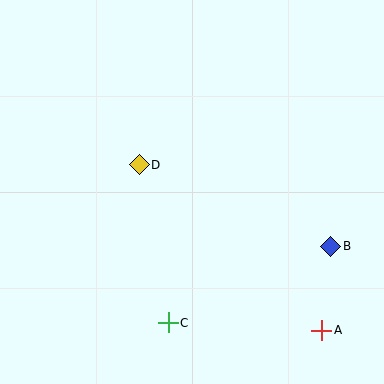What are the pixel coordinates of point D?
Point D is at (139, 165).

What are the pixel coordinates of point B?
Point B is at (331, 246).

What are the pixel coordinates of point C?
Point C is at (168, 323).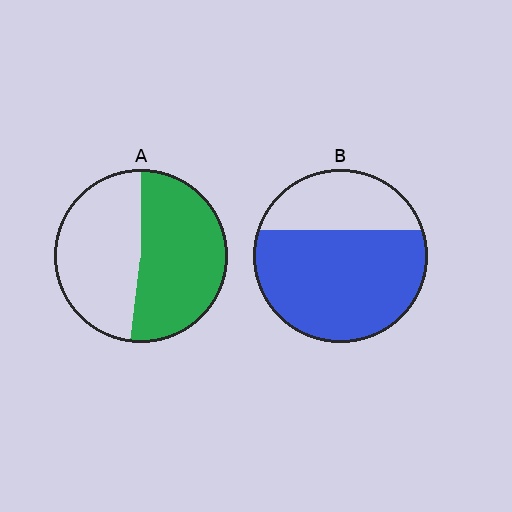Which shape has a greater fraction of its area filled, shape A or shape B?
Shape B.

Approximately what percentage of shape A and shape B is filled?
A is approximately 50% and B is approximately 70%.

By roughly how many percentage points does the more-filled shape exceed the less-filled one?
By roughly 15 percentage points (B over A).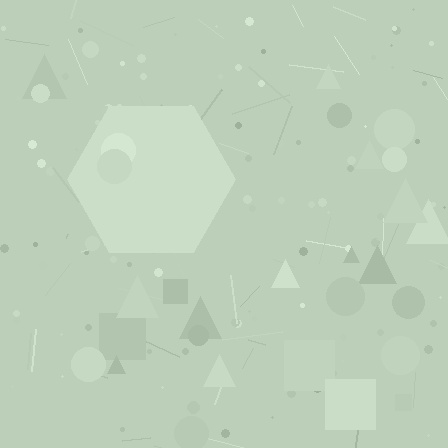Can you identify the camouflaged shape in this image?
The camouflaged shape is a hexagon.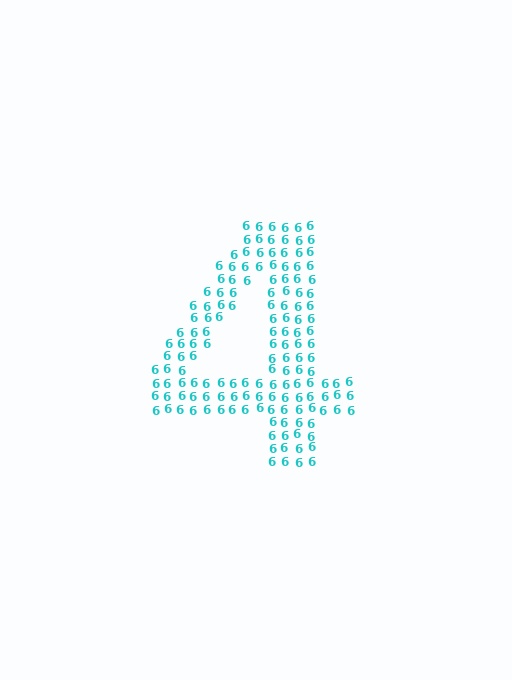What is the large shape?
The large shape is the digit 4.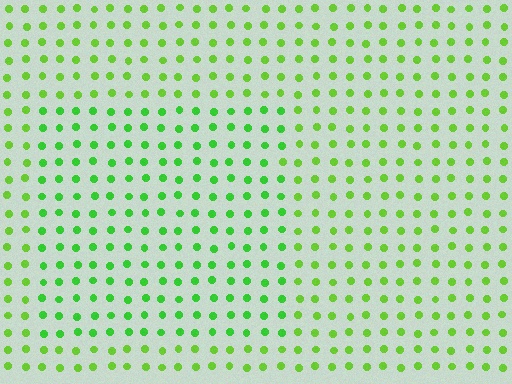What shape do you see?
I see a rectangle.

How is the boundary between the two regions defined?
The boundary is defined purely by a slight shift in hue (about 21 degrees). Spacing, size, and orientation are identical on both sides.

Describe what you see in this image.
The image is filled with small lime elements in a uniform arrangement. A rectangle-shaped region is visible where the elements are tinted to a slightly different hue, forming a subtle color boundary.